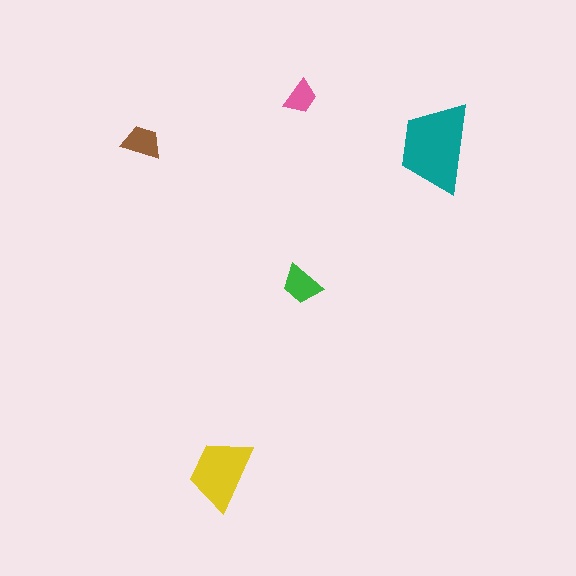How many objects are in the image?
There are 5 objects in the image.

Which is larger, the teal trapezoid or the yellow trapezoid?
The teal one.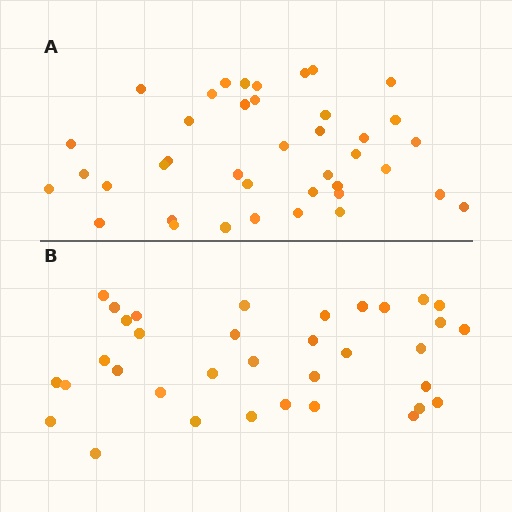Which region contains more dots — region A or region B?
Region A (the top region) has more dots.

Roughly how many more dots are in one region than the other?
Region A has about 5 more dots than region B.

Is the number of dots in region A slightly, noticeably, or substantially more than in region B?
Region A has only slightly more — the two regions are fairly close. The ratio is roughly 1.1 to 1.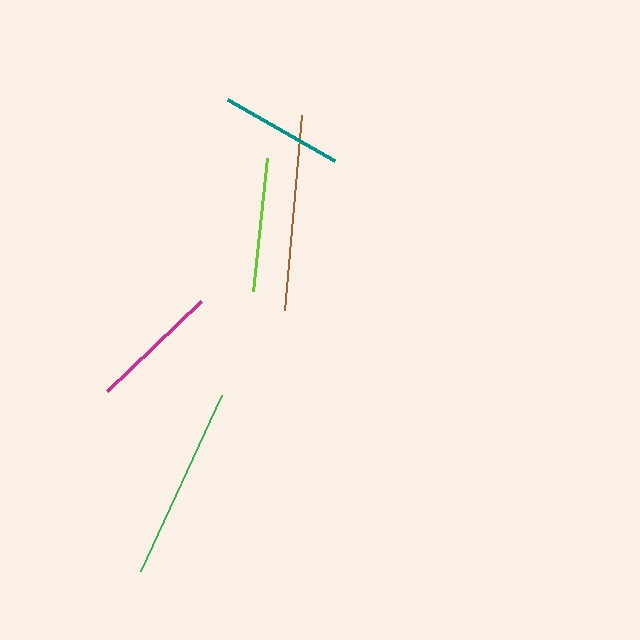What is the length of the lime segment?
The lime segment is approximately 134 pixels long.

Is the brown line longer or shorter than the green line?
The brown line is longer than the green line.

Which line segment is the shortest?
The teal line is the shortest at approximately 123 pixels.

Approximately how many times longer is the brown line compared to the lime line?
The brown line is approximately 1.5 times the length of the lime line.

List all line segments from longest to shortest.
From longest to shortest: brown, green, lime, magenta, teal.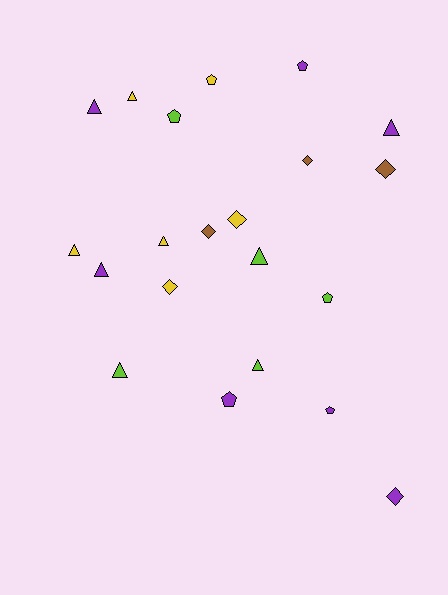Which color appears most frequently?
Purple, with 7 objects.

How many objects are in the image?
There are 21 objects.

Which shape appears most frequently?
Triangle, with 9 objects.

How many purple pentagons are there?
There are 3 purple pentagons.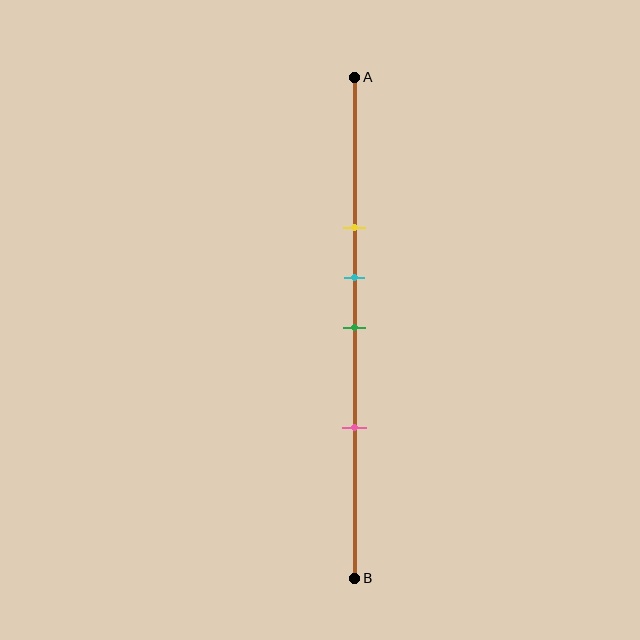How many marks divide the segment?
There are 4 marks dividing the segment.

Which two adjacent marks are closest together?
The cyan and green marks are the closest adjacent pair.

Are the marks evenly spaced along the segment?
No, the marks are not evenly spaced.